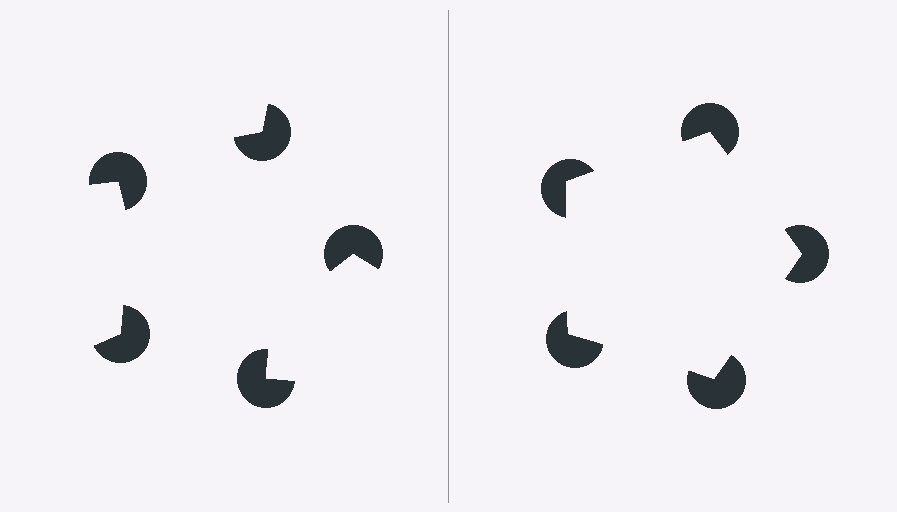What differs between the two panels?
The pac-man discs are positioned identically on both sides; only the wedge orientations differ. On the right they align to a pentagon; on the left they are misaligned.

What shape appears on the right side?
An illusory pentagon.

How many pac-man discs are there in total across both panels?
10 — 5 on each side.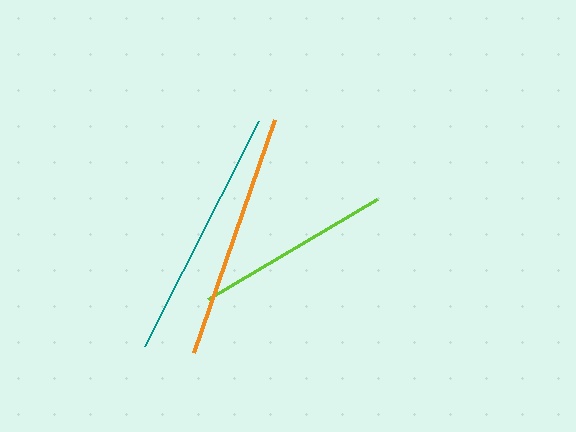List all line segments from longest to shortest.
From longest to shortest: teal, orange, lime.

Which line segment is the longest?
The teal line is the longest at approximately 252 pixels.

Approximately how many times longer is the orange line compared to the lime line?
The orange line is approximately 1.3 times the length of the lime line.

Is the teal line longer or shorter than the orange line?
The teal line is longer than the orange line.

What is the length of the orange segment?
The orange segment is approximately 247 pixels long.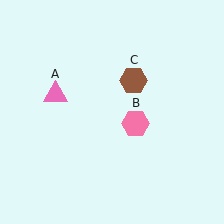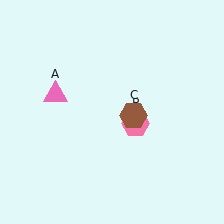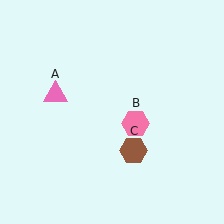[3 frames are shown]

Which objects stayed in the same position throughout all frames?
Pink triangle (object A) and pink hexagon (object B) remained stationary.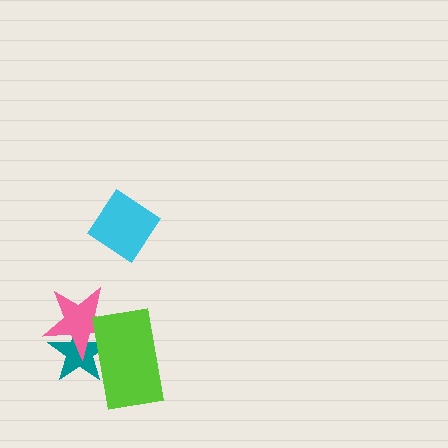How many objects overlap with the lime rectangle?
2 objects overlap with the lime rectangle.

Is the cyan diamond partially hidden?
No, no other shape covers it.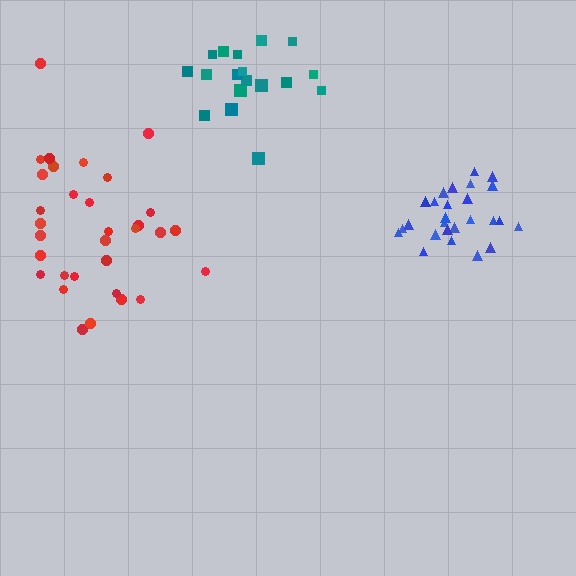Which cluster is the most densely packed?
Blue.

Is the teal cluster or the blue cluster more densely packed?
Blue.